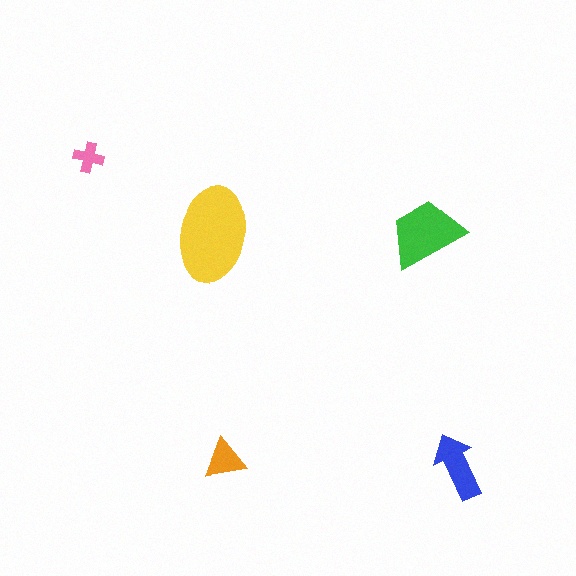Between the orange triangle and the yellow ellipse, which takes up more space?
The yellow ellipse.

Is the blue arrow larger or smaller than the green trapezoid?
Smaller.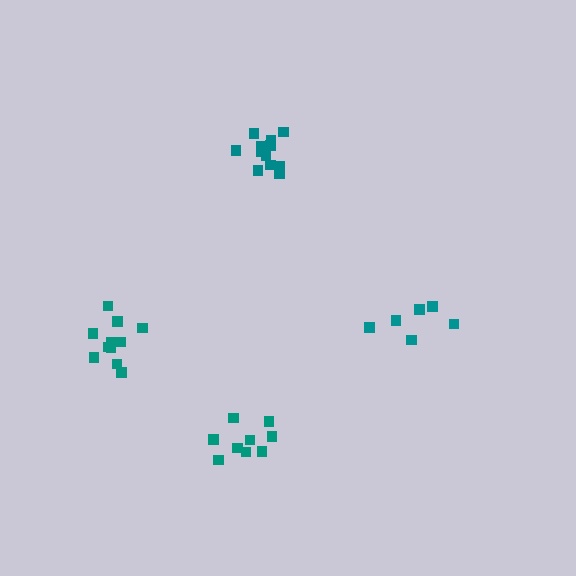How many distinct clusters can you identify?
There are 4 distinct clusters.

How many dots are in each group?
Group 1: 12 dots, Group 2: 6 dots, Group 3: 11 dots, Group 4: 9 dots (38 total).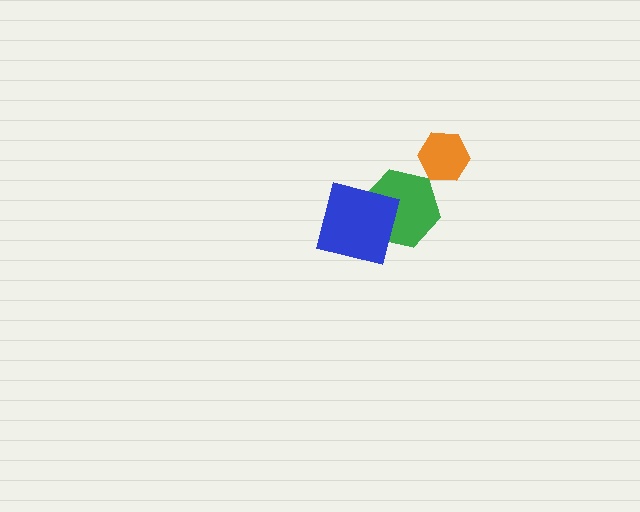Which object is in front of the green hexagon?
The blue square is in front of the green hexagon.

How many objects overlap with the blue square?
1 object overlaps with the blue square.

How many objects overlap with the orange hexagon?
0 objects overlap with the orange hexagon.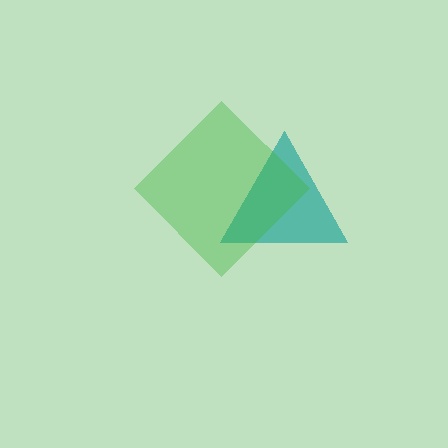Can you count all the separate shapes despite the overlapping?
Yes, there are 2 separate shapes.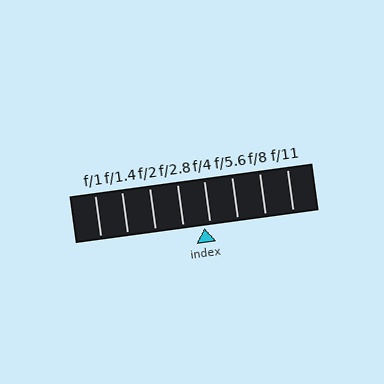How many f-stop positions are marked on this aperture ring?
There are 8 f-stop positions marked.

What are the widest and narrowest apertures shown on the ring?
The widest aperture shown is f/1 and the narrowest is f/11.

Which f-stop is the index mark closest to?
The index mark is closest to f/4.